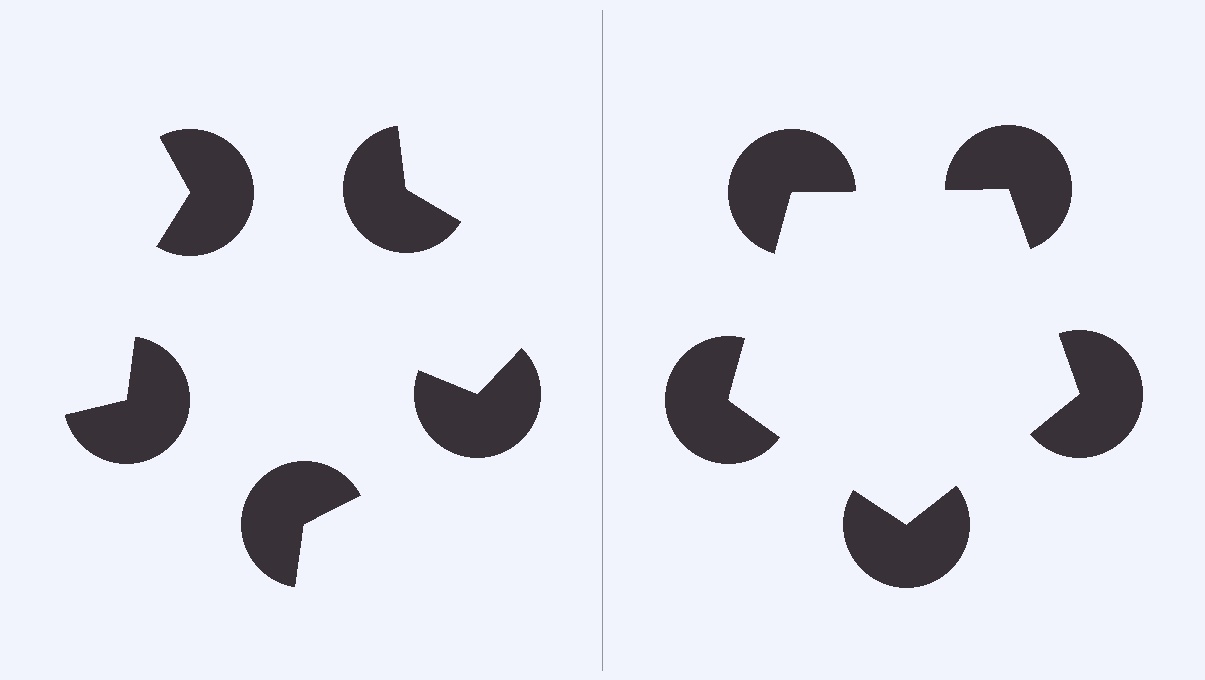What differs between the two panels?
The pac-man discs are positioned identically on both sides; only the wedge orientations differ. On the right they align to a pentagon; on the left they are misaligned.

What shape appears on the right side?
An illusory pentagon.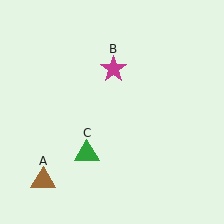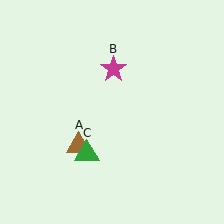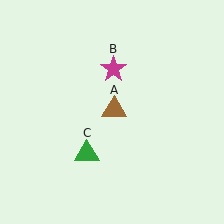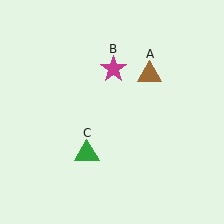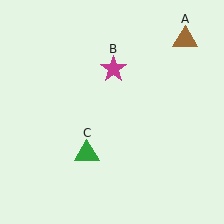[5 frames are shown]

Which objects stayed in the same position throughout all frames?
Magenta star (object B) and green triangle (object C) remained stationary.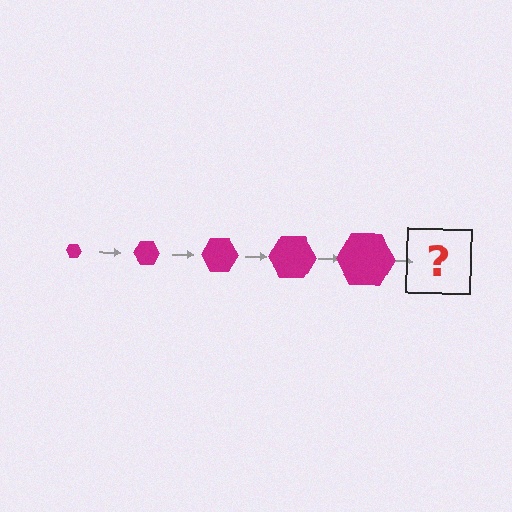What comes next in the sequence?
The next element should be a magenta hexagon, larger than the previous one.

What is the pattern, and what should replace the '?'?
The pattern is that the hexagon gets progressively larger each step. The '?' should be a magenta hexagon, larger than the previous one.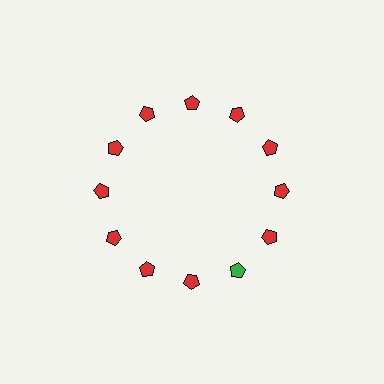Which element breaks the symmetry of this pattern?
The green pentagon at roughly the 5 o'clock position breaks the symmetry. All other shapes are red pentagons.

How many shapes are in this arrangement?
There are 12 shapes arranged in a ring pattern.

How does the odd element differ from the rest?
It has a different color: green instead of red.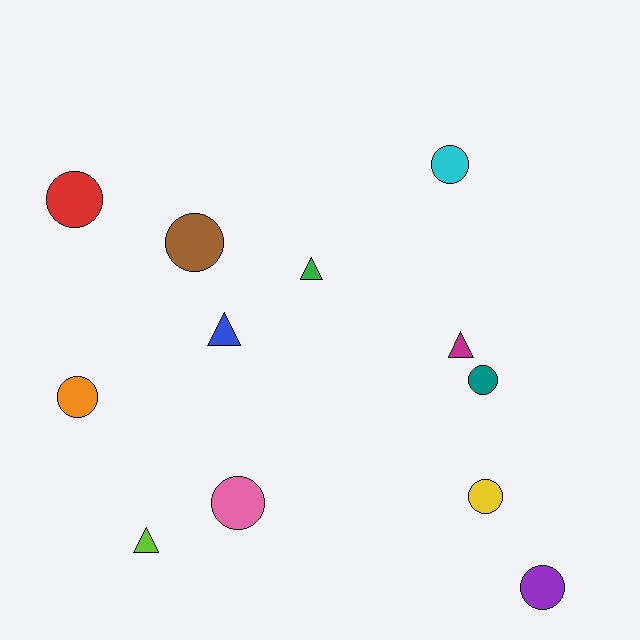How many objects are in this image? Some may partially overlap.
There are 12 objects.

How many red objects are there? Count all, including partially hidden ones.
There is 1 red object.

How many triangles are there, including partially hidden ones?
There are 4 triangles.